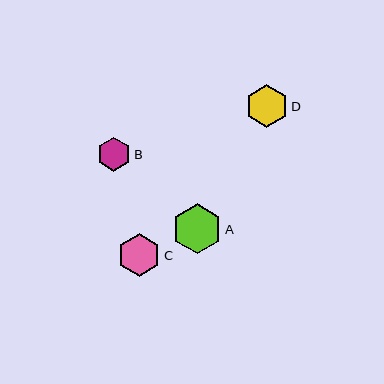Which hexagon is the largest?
Hexagon A is the largest with a size of approximately 50 pixels.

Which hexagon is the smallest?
Hexagon B is the smallest with a size of approximately 34 pixels.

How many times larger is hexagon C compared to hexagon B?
Hexagon C is approximately 1.3 times the size of hexagon B.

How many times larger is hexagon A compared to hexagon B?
Hexagon A is approximately 1.5 times the size of hexagon B.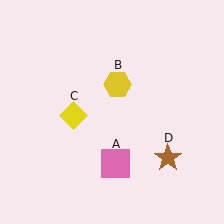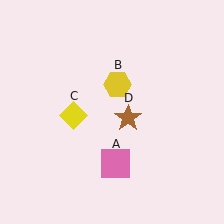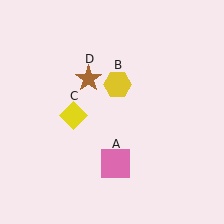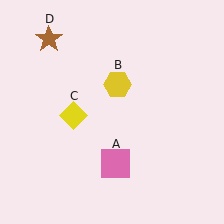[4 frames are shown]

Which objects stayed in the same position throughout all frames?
Pink square (object A) and yellow hexagon (object B) and yellow diamond (object C) remained stationary.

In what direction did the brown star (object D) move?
The brown star (object D) moved up and to the left.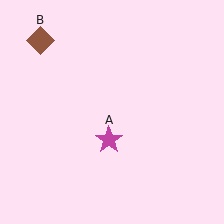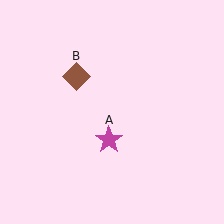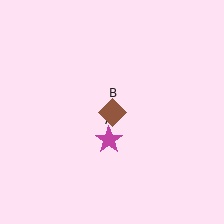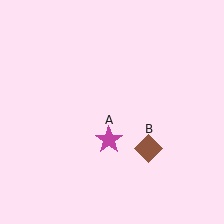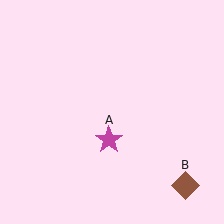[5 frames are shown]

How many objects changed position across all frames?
1 object changed position: brown diamond (object B).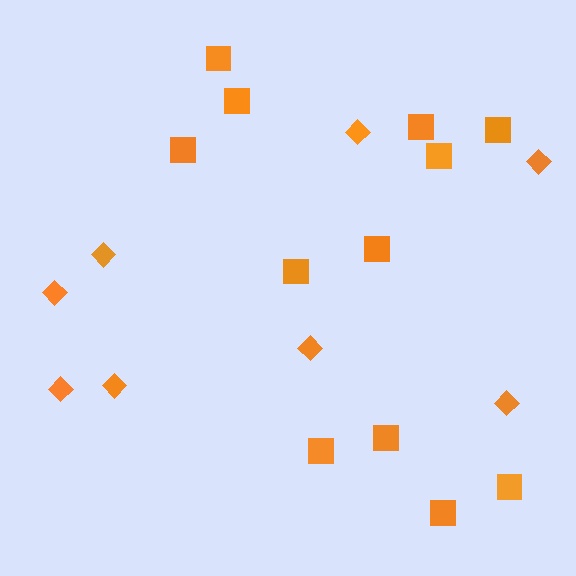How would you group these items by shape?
There are 2 groups: one group of diamonds (8) and one group of squares (12).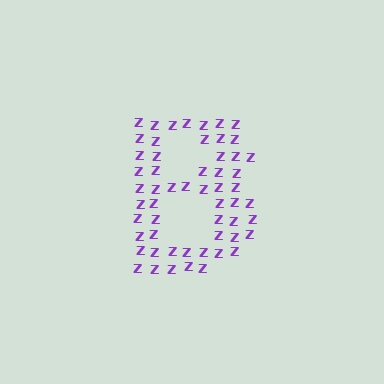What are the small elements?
The small elements are letter Z's.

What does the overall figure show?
The overall figure shows the letter B.